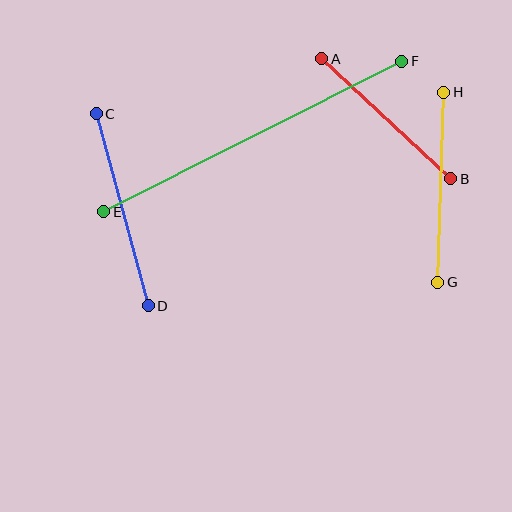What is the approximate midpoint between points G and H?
The midpoint is at approximately (441, 187) pixels.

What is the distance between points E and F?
The distance is approximately 334 pixels.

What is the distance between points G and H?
The distance is approximately 190 pixels.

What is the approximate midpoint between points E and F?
The midpoint is at approximately (253, 137) pixels.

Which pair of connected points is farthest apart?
Points E and F are farthest apart.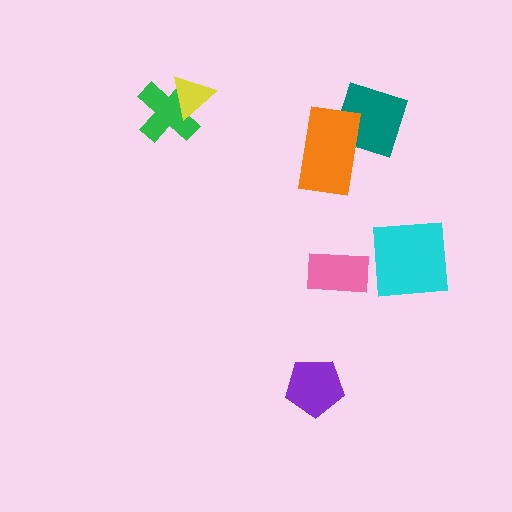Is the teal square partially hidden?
Yes, it is partially covered by another shape.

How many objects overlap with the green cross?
1 object overlaps with the green cross.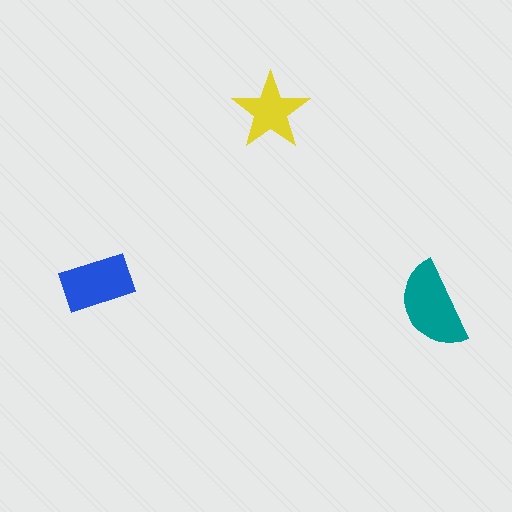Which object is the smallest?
The yellow star.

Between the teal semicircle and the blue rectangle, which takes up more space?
The teal semicircle.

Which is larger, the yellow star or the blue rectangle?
The blue rectangle.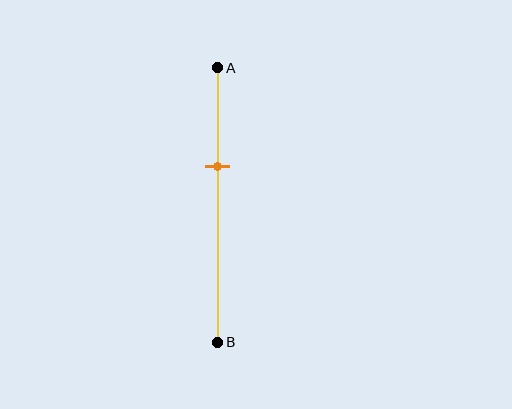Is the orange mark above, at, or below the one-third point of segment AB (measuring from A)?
The orange mark is approximately at the one-third point of segment AB.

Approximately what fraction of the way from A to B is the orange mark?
The orange mark is approximately 35% of the way from A to B.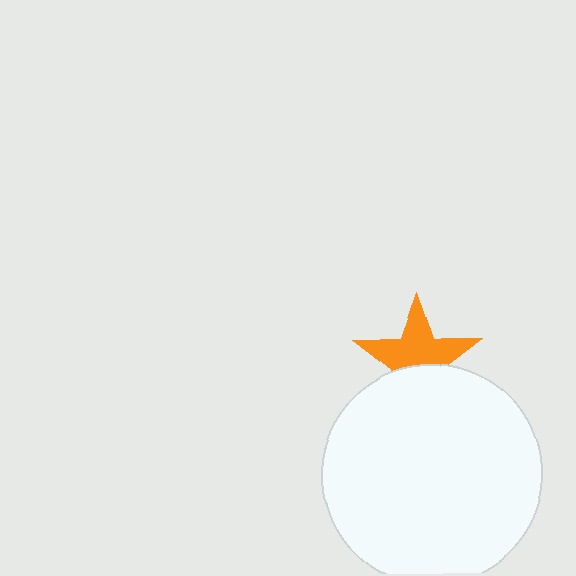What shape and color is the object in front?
The object in front is a white circle.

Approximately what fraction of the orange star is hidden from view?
Roughly 40% of the orange star is hidden behind the white circle.